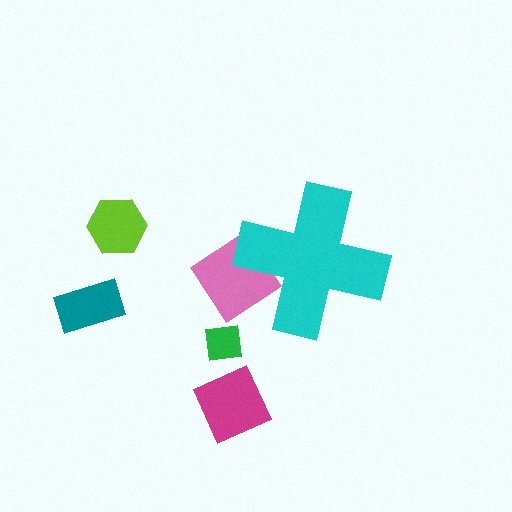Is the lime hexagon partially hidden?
No, the lime hexagon is fully visible.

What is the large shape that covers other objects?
A cyan cross.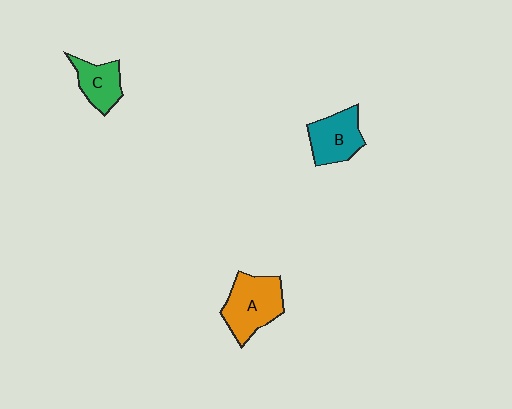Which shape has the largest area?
Shape A (orange).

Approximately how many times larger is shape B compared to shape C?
Approximately 1.2 times.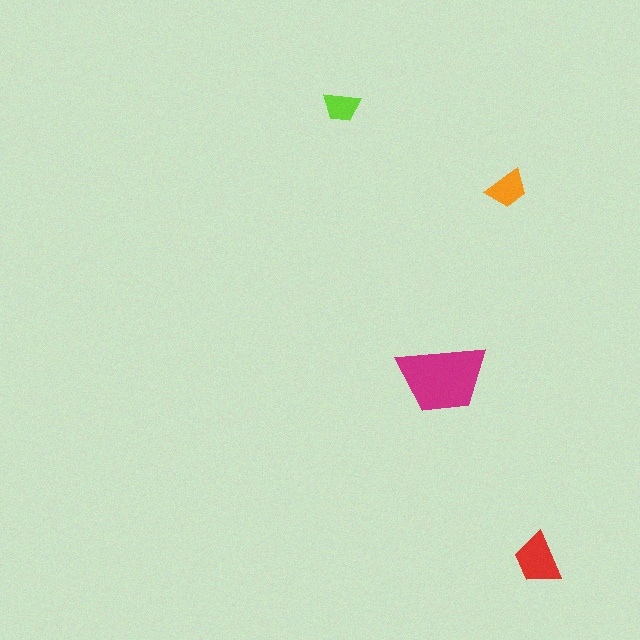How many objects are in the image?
There are 4 objects in the image.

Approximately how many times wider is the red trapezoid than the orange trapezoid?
About 1.5 times wider.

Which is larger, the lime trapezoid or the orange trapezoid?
The orange one.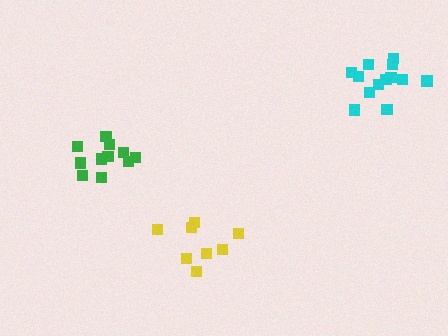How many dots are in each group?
Group 1: 11 dots, Group 2: 13 dots, Group 3: 8 dots (32 total).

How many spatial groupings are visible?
There are 3 spatial groupings.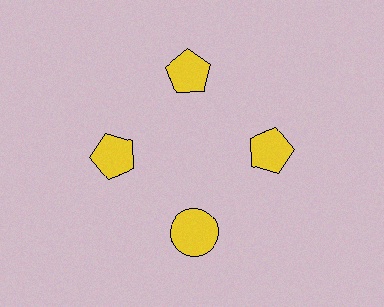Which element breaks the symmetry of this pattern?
The yellow circle at roughly the 6 o'clock position breaks the symmetry. All other shapes are yellow pentagons.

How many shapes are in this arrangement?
There are 4 shapes arranged in a ring pattern.